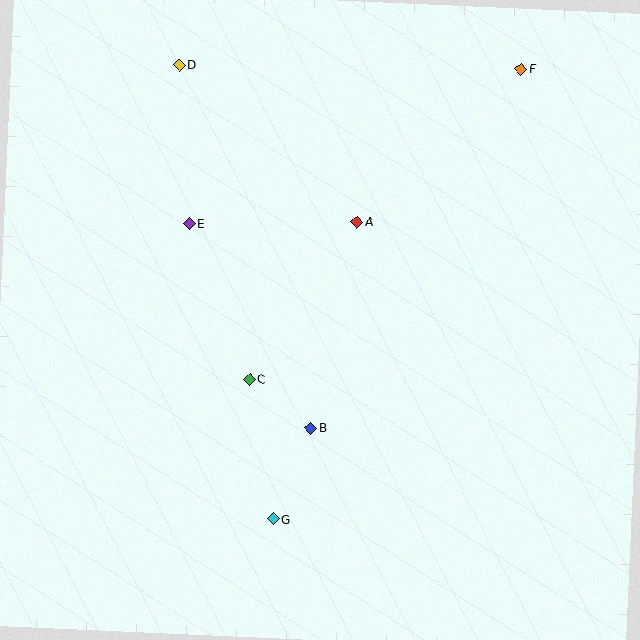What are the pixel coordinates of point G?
Point G is at (273, 519).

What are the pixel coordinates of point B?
Point B is at (311, 428).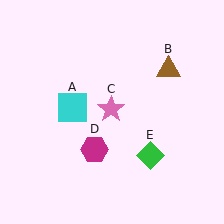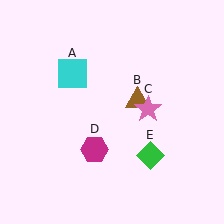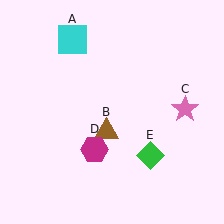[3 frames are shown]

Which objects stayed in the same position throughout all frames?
Magenta hexagon (object D) and green diamond (object E) remained stationary.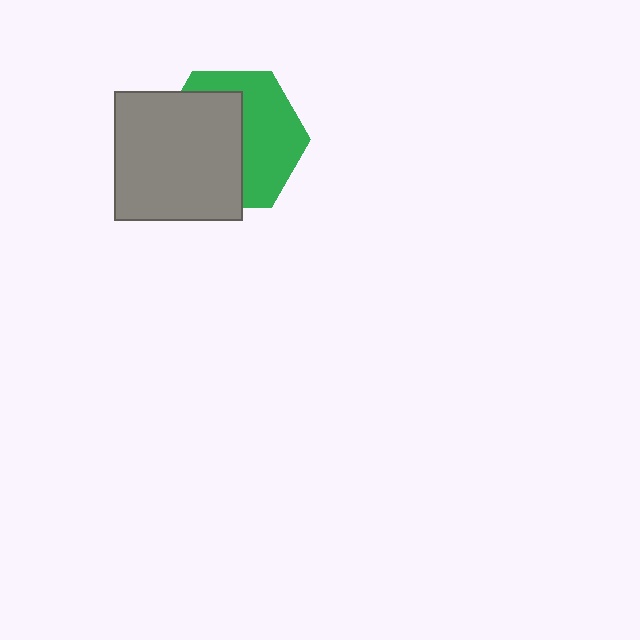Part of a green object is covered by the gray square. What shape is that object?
It is a hexagon.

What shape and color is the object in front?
The object in front is a gray square.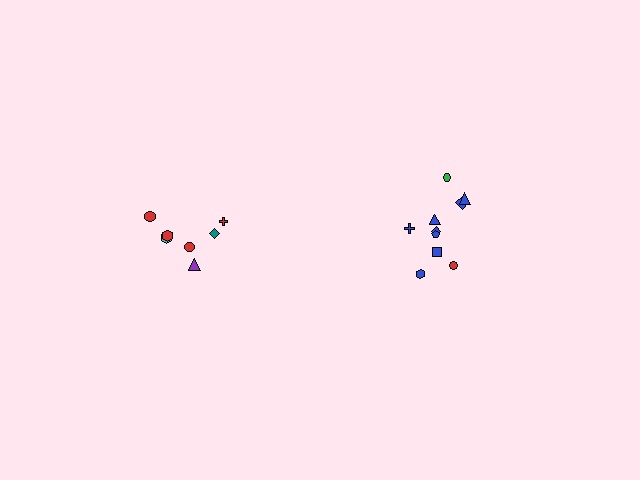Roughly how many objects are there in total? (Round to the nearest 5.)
Roughly 15 objects in total.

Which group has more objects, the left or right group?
The right group.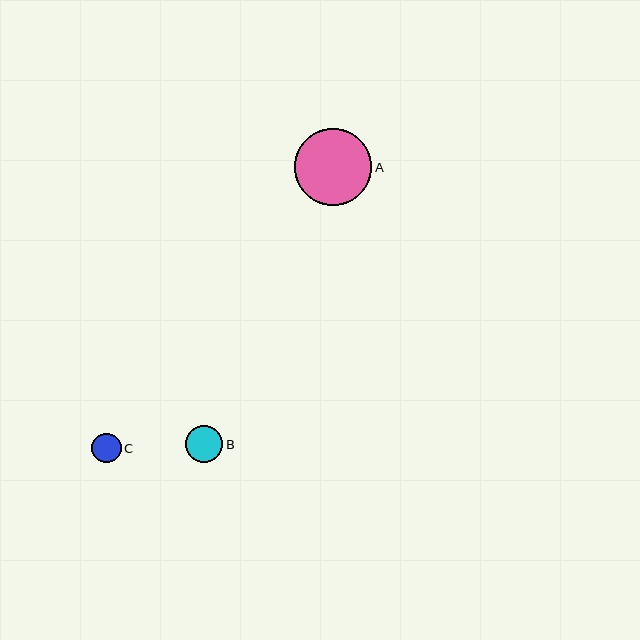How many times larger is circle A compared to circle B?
Circle A is approximately 2.1 times the size of circle B.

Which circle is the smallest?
Circle C is the smallest with a size of approximately 30 pixels.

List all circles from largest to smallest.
From largest to smallest: A, B, C.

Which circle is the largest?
Circle A is the largest with a size of approximately 77 pixels.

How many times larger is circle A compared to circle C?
Circle A is approximately 2.6 times the size of circle C.